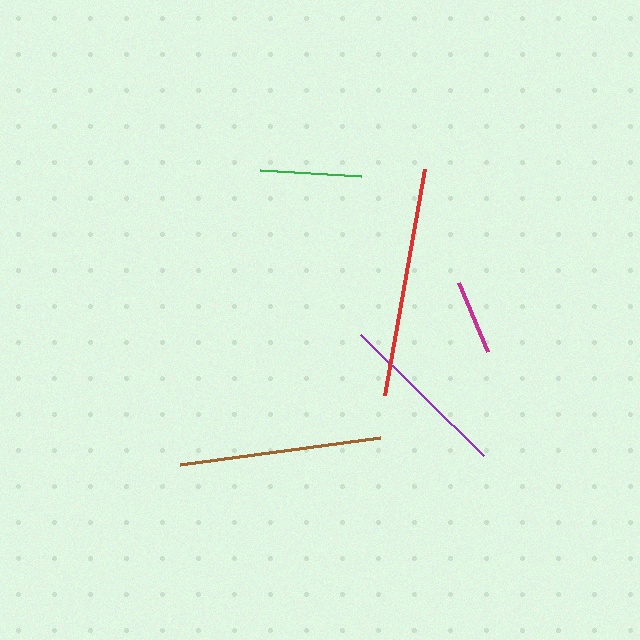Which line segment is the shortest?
The magenta line is the shortest at approximately 75 pixels.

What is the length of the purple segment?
The purple segment is approximately 173 pixels long.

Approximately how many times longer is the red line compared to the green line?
The red line is approximately 2.3 times the length of the green line.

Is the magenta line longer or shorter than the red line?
The red line is longer than the magenta line.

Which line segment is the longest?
The red line is the longest at approximately 229 pixels.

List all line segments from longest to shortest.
From longest to shortest: red, brown, purple, green, magenta.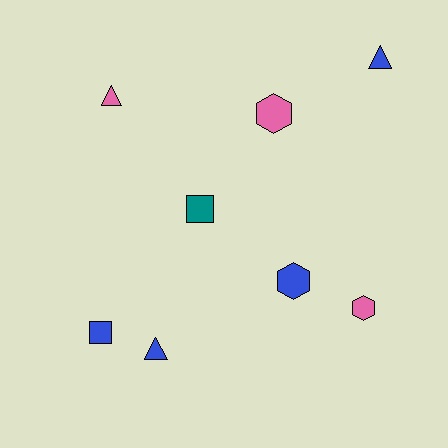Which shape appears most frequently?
Triangle, with 3 objects.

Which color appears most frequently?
Blue, with 4 objects.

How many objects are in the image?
There are 8 objects.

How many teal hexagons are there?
There are no teal hexagons.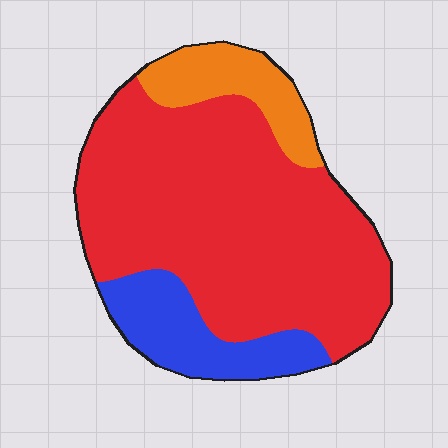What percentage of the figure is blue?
Blue covers 16% of the figure.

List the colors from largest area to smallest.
From largest to smallest: red, blue, orange.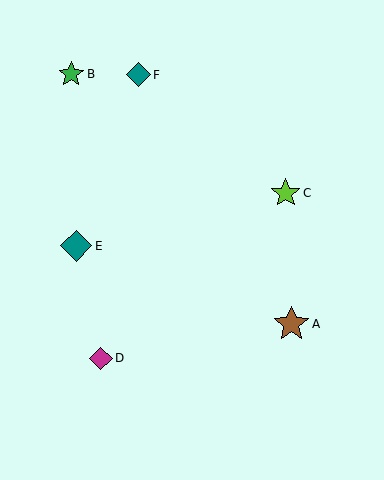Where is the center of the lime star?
The center of the lime star is at (286, 193).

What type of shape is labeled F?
Shape F is a teal diamond.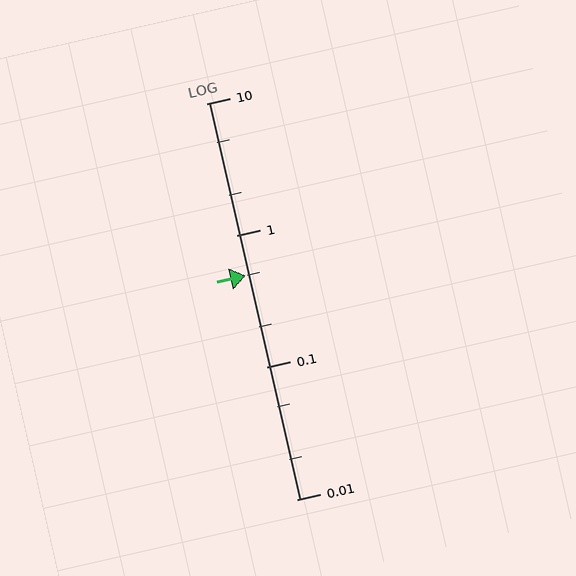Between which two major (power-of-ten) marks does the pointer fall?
The pointer is between 0.1 and 1.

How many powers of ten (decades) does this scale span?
The scale spans 3 decades, from 0.01 to 10.